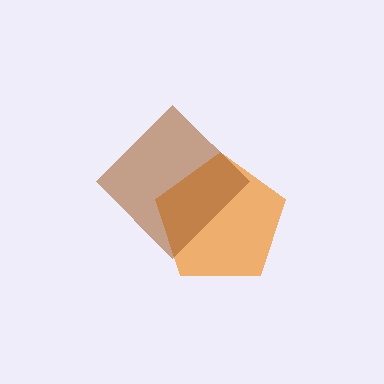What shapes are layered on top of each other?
The layered shapes are: an orange pentagon, a brown diamond.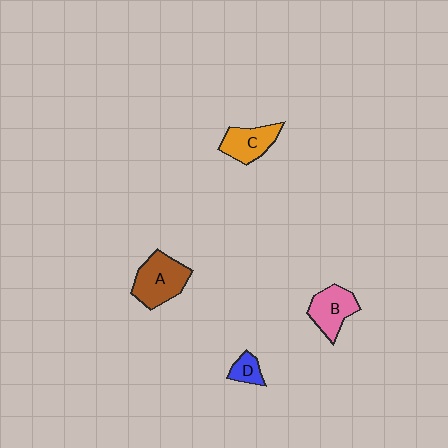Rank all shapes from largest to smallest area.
From largest to smallest: A (brown), B (pink), C (orange), D (blue).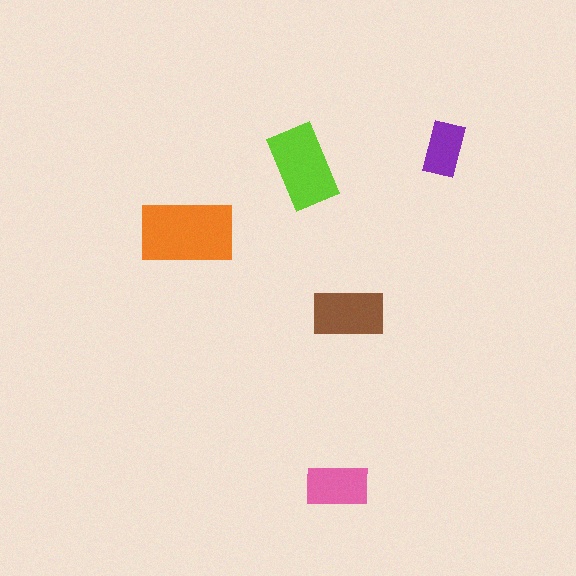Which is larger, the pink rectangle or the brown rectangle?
The brown one.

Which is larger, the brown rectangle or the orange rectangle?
The orange one.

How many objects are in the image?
There are 5 objects in the image.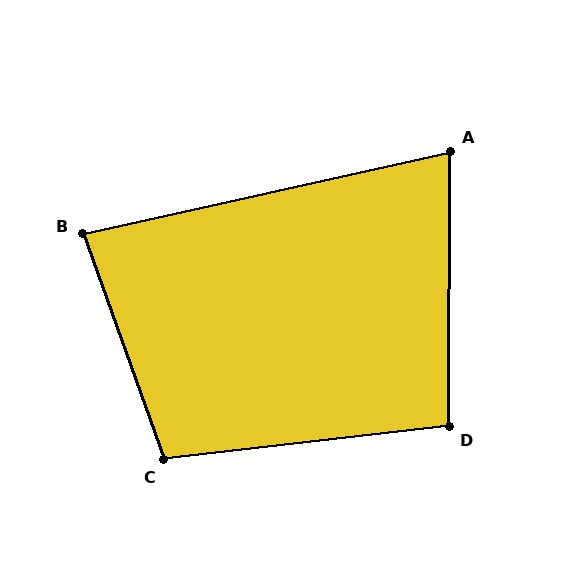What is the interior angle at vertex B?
Approximately 83 degrees (acute).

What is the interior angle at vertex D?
Approximately 97 degrees (obtuse).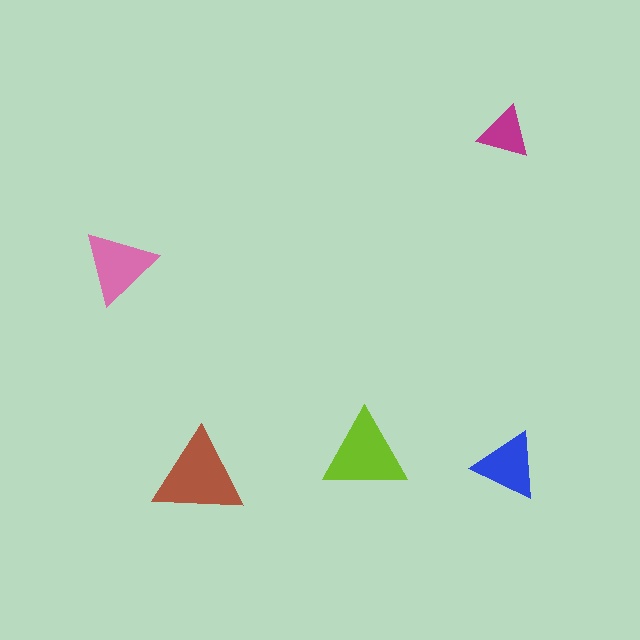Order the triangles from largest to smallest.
the brown one, the lime one, the pink one, the blue one, the magenta one.